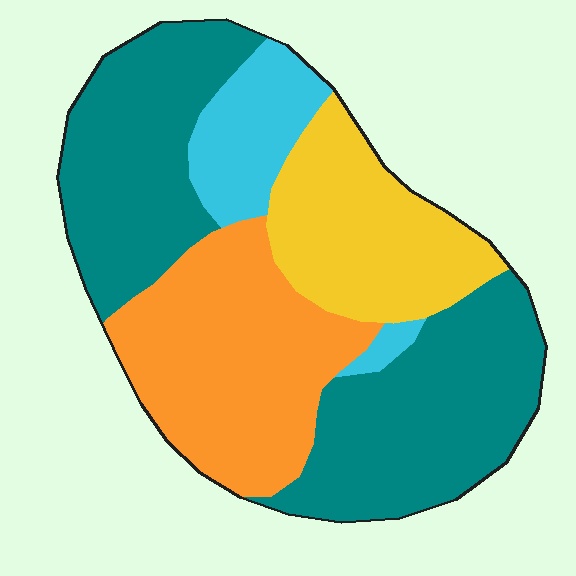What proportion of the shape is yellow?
Yellow covers 19% of the shape.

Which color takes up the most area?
Teal, at roughly 45%.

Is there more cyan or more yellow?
Yellow.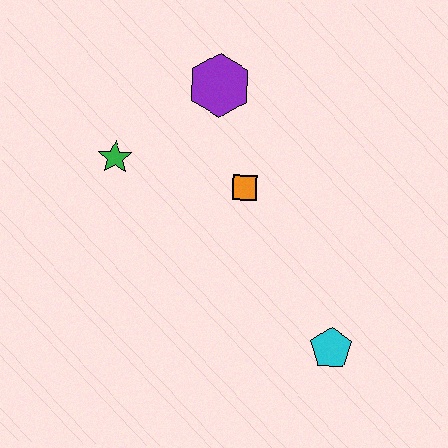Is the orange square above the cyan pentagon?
Yes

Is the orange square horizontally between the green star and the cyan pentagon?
Yes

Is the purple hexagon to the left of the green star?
No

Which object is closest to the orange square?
The purple hexagon is closest to the orange square.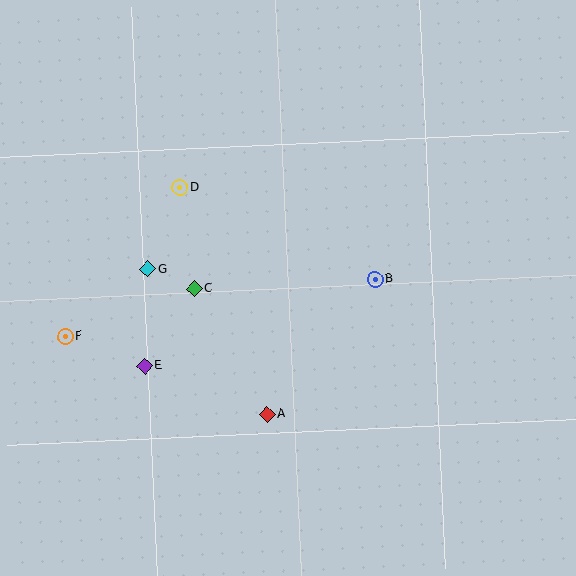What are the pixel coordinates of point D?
Point D is at (180, 188).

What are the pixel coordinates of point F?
Point F is at (65, 337).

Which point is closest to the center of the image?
Point B at (375, 279) is closest to the center.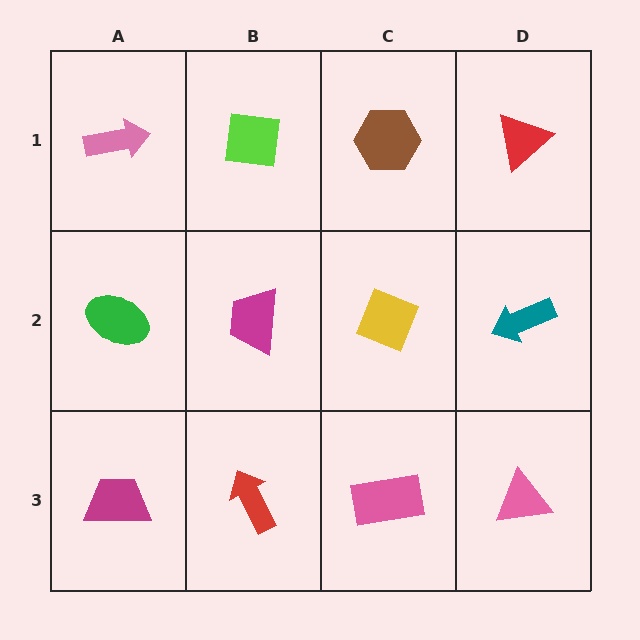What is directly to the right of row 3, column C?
A pink triangle.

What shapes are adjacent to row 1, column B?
A magenta trapezoid (row 2, column B), a pink arrow (row 1, column A), a brown hexagon (row 1, column C).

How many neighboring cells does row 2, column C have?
4.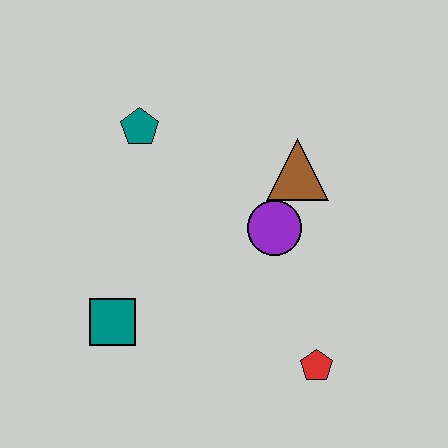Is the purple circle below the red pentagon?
No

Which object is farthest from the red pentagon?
The teal pentagon is farthest from the red pentagon.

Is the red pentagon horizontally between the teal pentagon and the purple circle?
No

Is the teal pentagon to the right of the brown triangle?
No